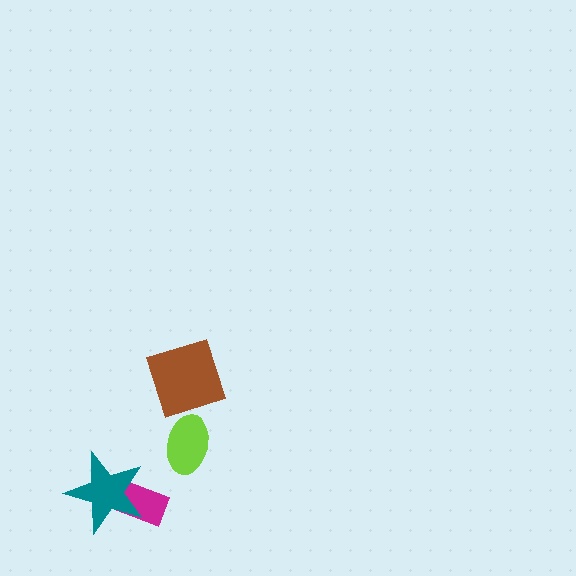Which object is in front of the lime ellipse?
The brown diamond is in front of the lime ellipse.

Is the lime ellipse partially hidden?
Yes, it is partially covered by another shape.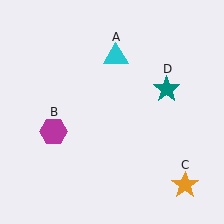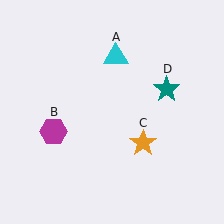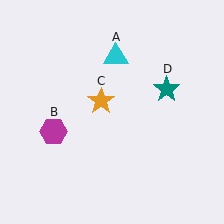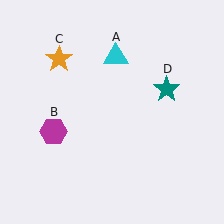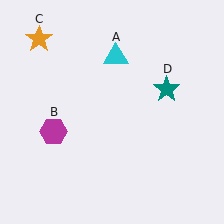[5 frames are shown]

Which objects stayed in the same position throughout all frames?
Cyan triangle (object A) and magenta hexagon (object B) and teal star (object D) remained stationary.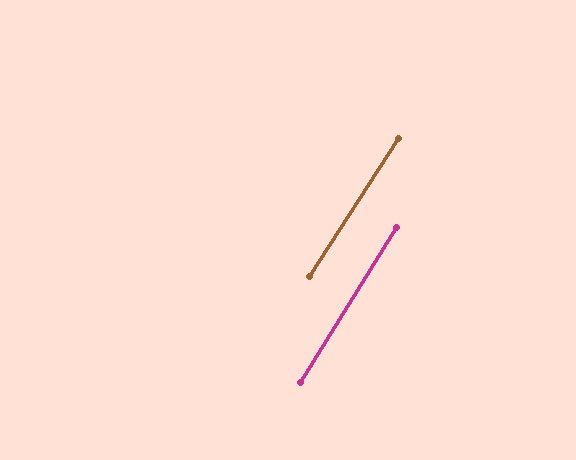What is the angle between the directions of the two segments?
Approximately 1 degree.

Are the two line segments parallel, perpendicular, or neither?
Parallel — their directions differ by only 0.8°.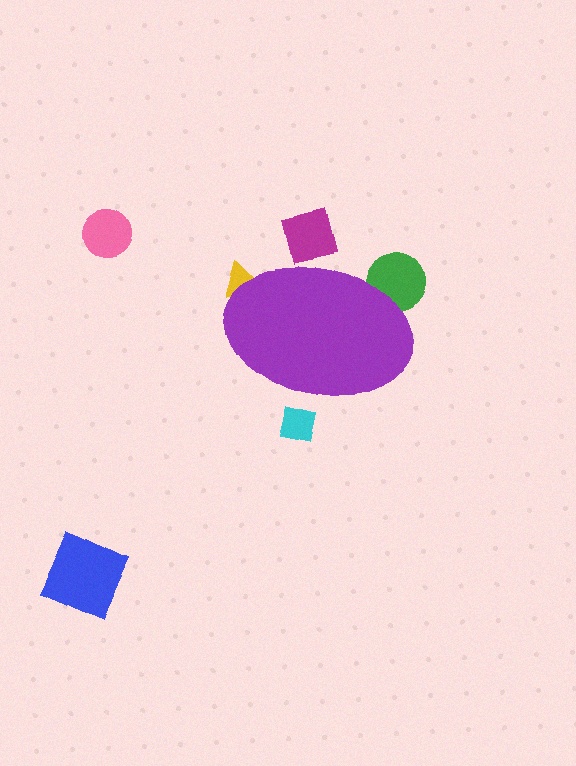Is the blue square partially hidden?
No, the blue square is fully visible.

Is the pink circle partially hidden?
No, the pink circle is fully visible.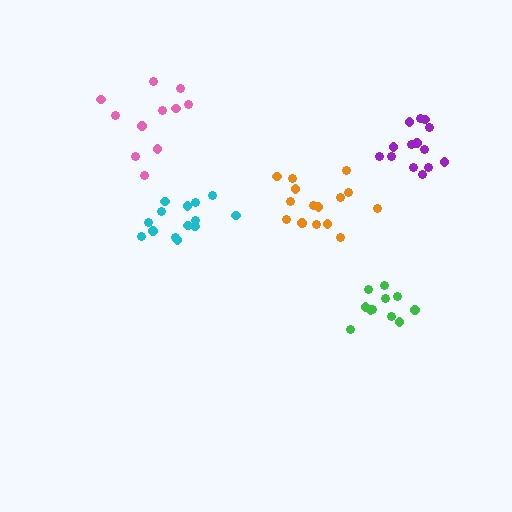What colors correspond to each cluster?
The clusters are colored: pink, green, cyan, purple, orange.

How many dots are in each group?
Group 1: 11 dots, Group 2: 11 dots, Group 3: 14 dots, Group 4: 14 dots, Group 5: 16 dots (66 total).